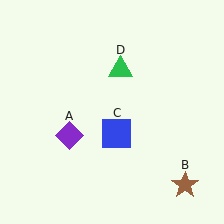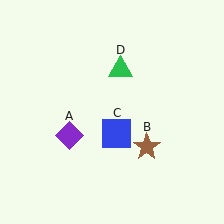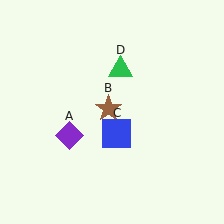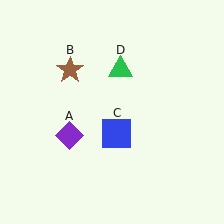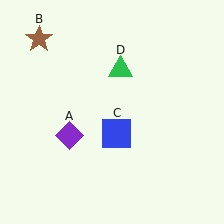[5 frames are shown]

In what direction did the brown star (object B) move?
The brown star (object B) moved up and to the left.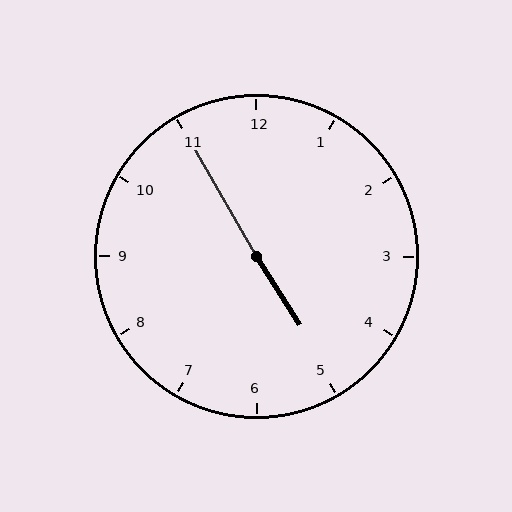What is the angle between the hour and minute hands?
Approximately 178 degrees.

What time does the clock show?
4:55.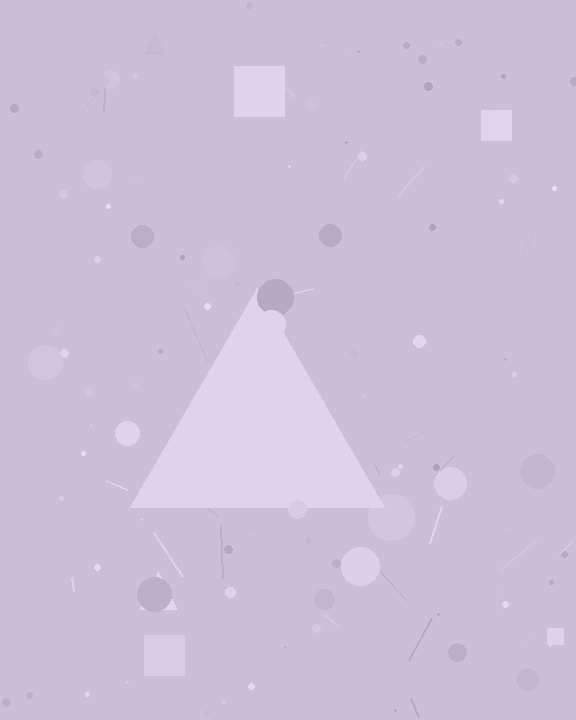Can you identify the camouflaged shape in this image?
The camouflaged shape is a triangle.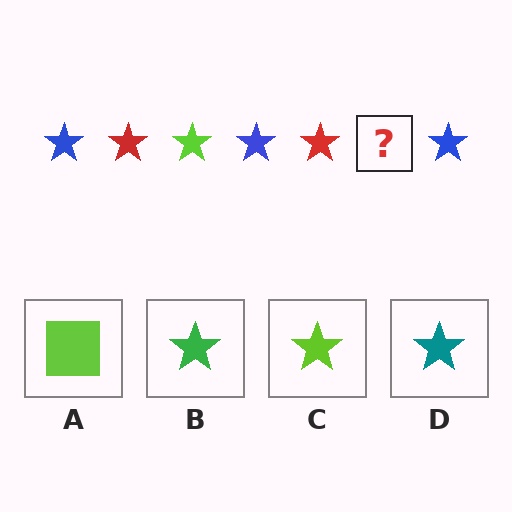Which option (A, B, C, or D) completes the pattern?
C.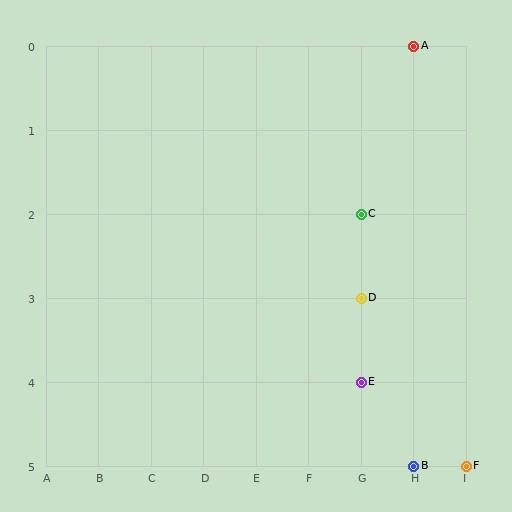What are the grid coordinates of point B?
Point B is at grid coordinates (H, 5).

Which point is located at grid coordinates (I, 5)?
Point F is at (I, 5).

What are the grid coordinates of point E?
Point E is at grid coordinates (G, 4).